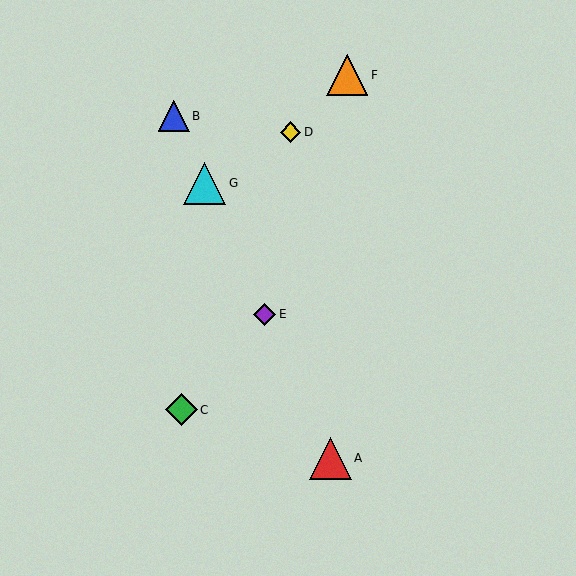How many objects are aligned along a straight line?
4 objects (A, B, E, G) are aligned along a straight line.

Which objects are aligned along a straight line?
Objects A, B, E, G are aligned along a straight line.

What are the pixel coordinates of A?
Object A is at (330, 458).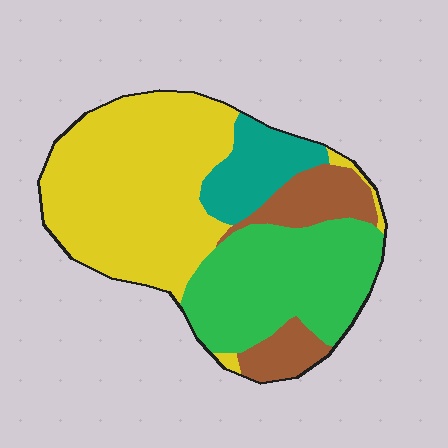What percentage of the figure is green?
Green covers roughly 30% of the figure.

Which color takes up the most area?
Yellow, at roughly 45%.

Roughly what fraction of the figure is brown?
Brown takes up about one eighth (1/8) of the figure.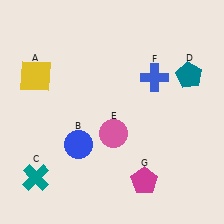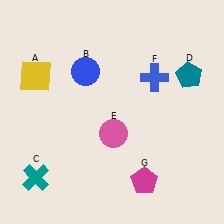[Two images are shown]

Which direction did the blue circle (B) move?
The blue circle (B) moved up.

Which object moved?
The blue circle (B) moved up.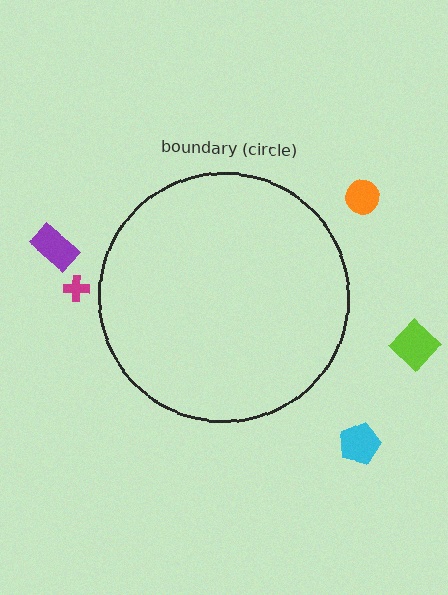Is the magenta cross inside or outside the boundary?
Outside.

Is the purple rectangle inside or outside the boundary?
Outside.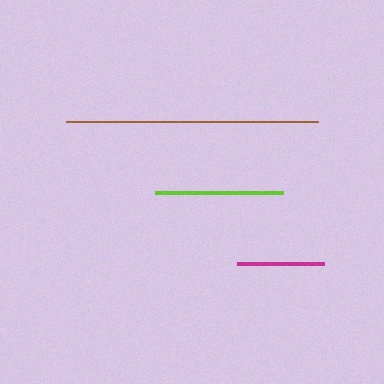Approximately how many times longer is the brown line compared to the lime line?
The brown line is approximately 2.0 times the length of the lime line.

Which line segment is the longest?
The brown line is the longest at approximately 252 pixels.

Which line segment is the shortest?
The magenta line is the shortest at approximately 87 pixels.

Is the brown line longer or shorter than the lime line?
The brown line is longer than the lime line.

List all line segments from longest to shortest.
From longest to shortest: brown, lime, magenta.